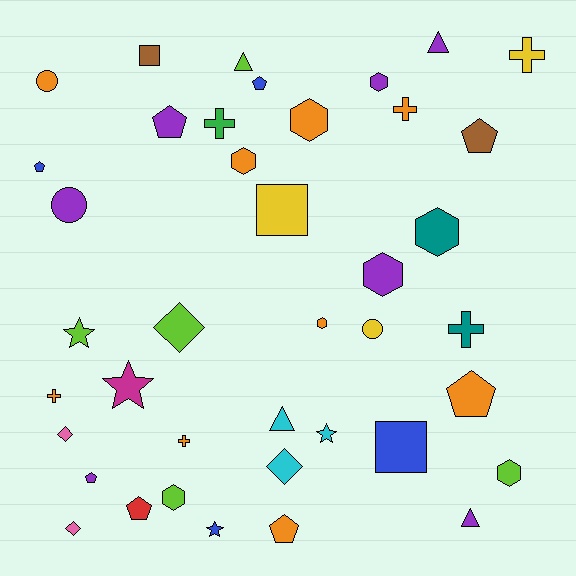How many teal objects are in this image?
There are 2 teal objects.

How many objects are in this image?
There are 40 objects.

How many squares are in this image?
There are 3 squares.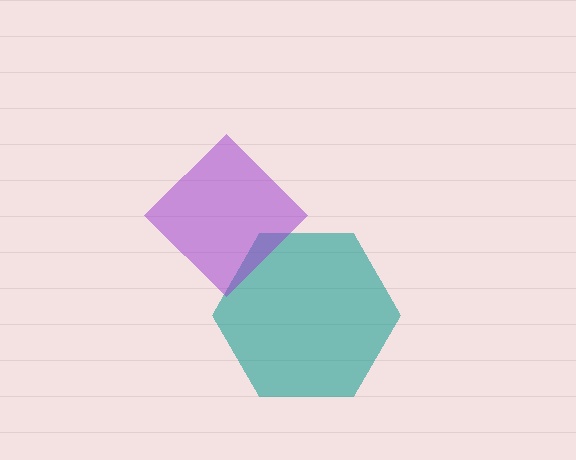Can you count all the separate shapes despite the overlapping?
Yes, there are 2 separate shapes.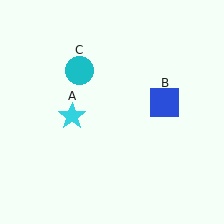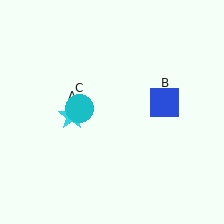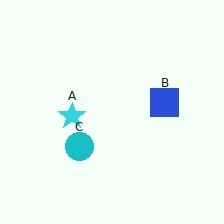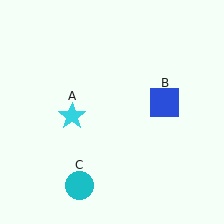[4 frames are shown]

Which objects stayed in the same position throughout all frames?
Cyan star (object A) and blue square (object B) remained stationary.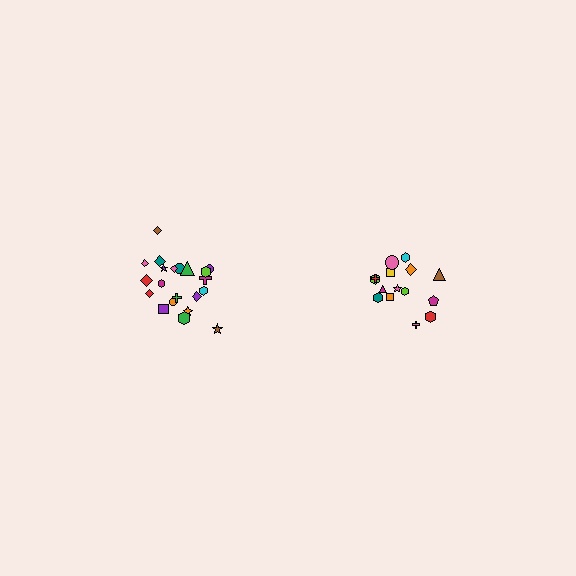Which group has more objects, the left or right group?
The left group.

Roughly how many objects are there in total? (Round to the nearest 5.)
Roughly 35 objects in total.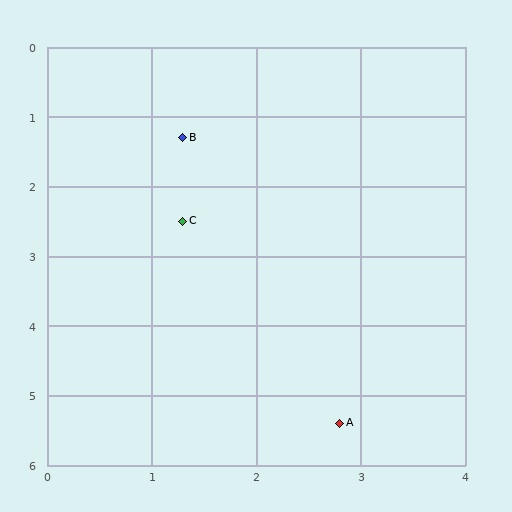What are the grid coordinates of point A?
Point A is at approximately (2.8, 5.4).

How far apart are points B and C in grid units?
Points B and C are about 1.2 grid units apart.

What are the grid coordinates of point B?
Point B is at approximately (1.3, 1.3).